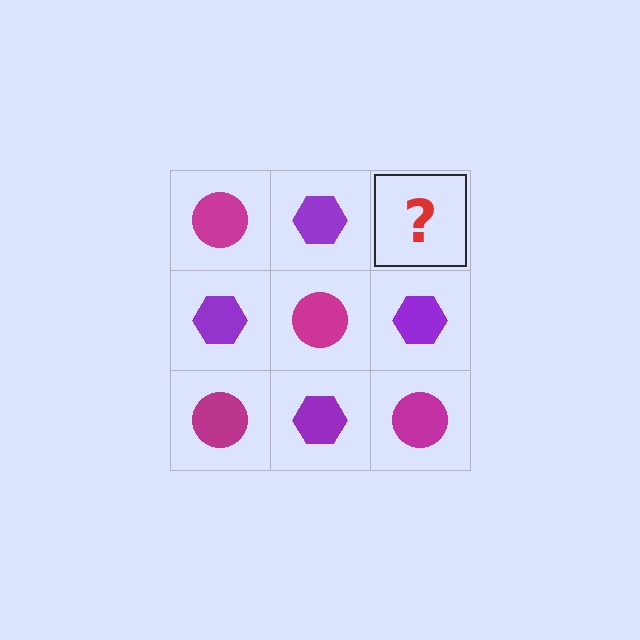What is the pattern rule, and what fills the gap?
The rule is that it alternates magenta circle and purple hexagon in a checkerboard pattern. The gap should be filled with a magenta circle.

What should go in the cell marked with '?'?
The missing cell should contain a magenta circle.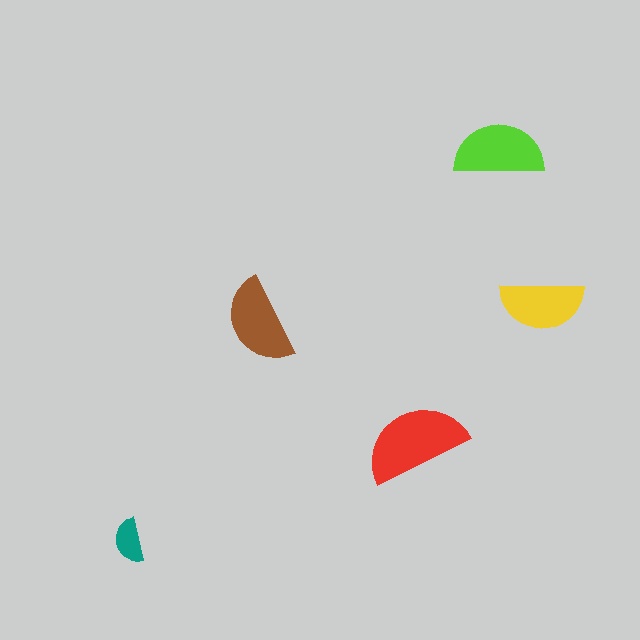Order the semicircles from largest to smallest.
the red one, the lime one, the brown one, the yellow one, the teal one.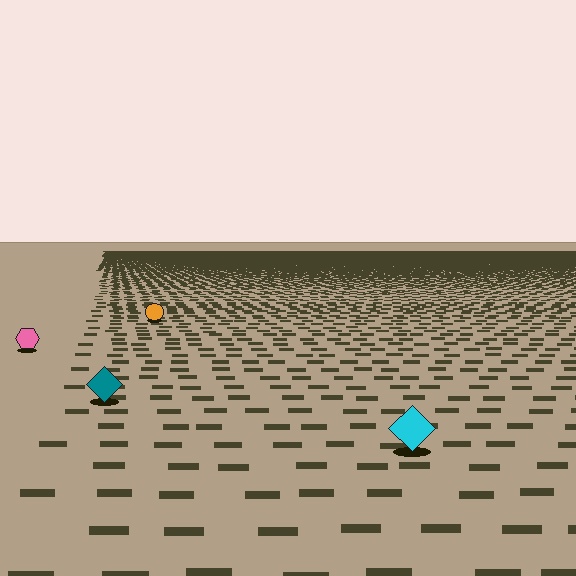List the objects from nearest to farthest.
From nearest to farthest: the cyan diamond, the teal diamond, the pink hexagon, the orange circle.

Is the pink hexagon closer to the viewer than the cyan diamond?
No. The cyan diamond is closer — you can tell from the texture gradient: the ground texture is coarser near it.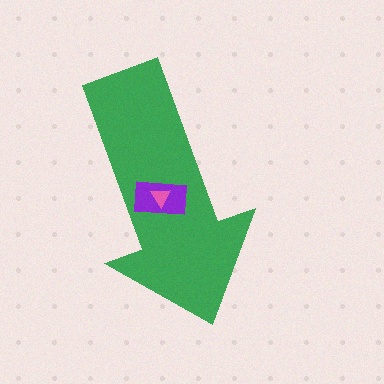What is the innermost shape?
The pink triangle.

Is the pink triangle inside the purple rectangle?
Yes.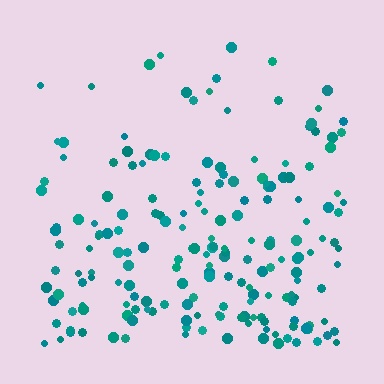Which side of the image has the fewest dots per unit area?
The top.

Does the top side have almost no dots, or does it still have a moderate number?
Still a moderate number, just noticeably fewer than the bottom.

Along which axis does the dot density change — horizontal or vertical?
Vertical.